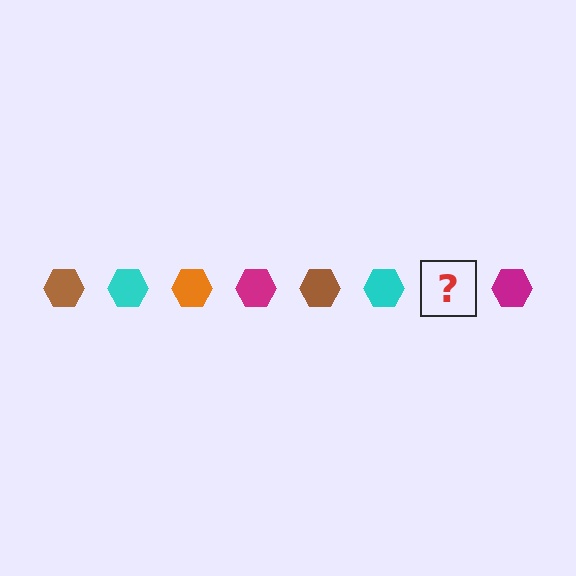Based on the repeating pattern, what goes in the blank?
The blank should be an orange hexagon.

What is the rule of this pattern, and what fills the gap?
The rule is that the pattern cycles through brown, cyan, orange, magenta hexagons. The gap should be filled with an orange hexagon.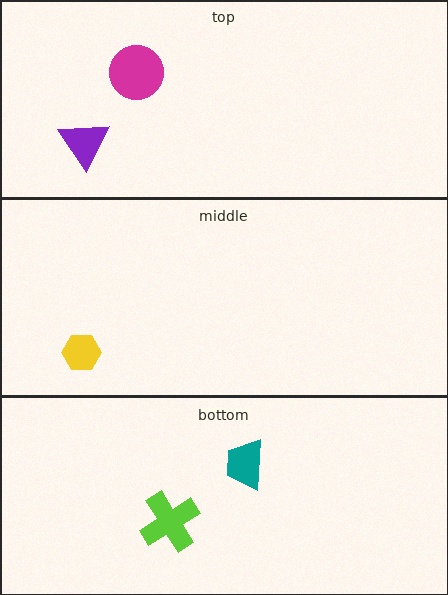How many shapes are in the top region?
2.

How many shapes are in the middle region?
1.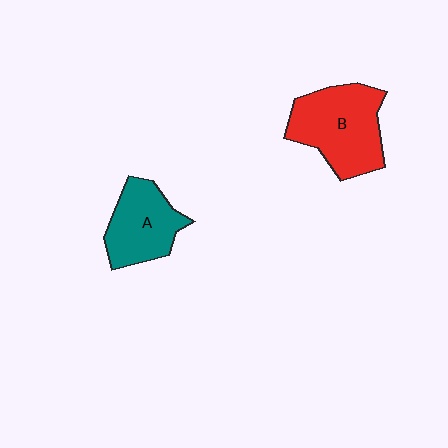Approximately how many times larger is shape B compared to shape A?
Approximately 1.4 times.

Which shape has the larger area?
Shape B (red).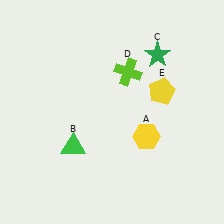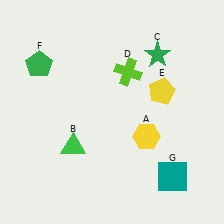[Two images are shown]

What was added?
A green pentagon (F), a teal square (G) were added in Image 2.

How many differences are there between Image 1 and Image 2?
There are 2 differences between the two images.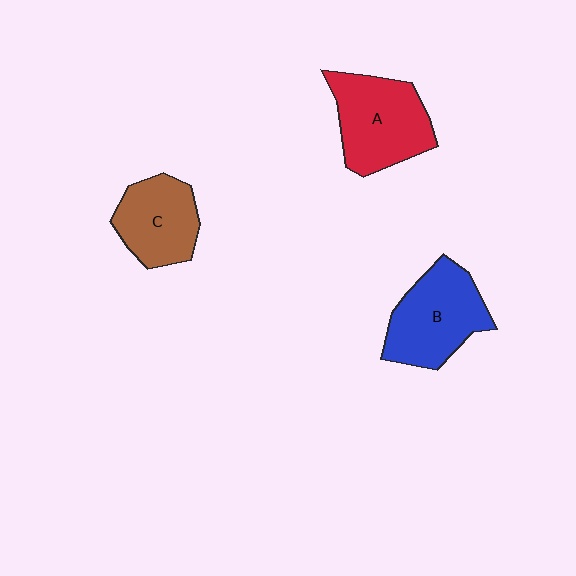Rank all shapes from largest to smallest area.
From largest to smallest: A (red), B (blue), C (brown).